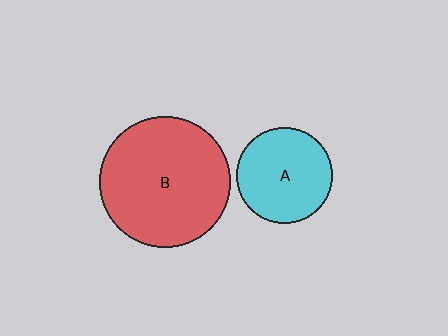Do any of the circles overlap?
No, none of the circles overlap.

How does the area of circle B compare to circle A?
Approximately 1.9 times.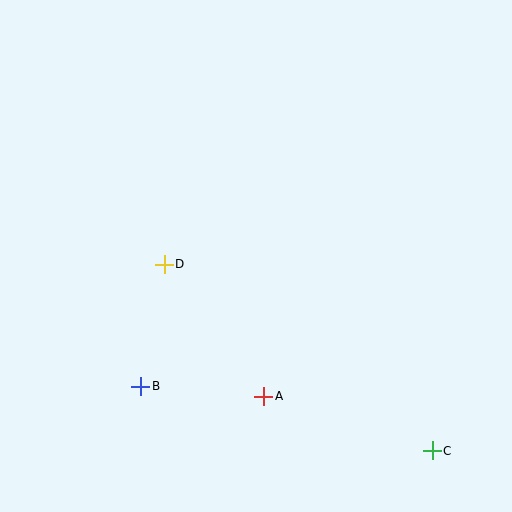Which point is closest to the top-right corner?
Point D is closest to the top-right corner.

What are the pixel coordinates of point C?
Point C is at (432, 451).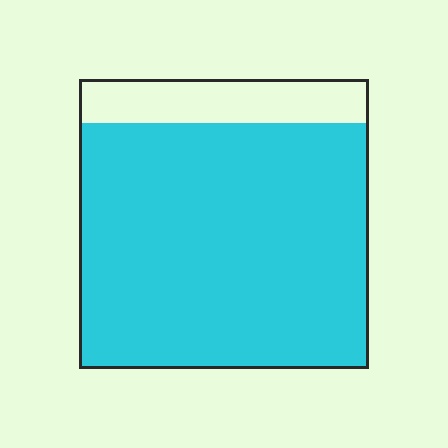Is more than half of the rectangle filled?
Yes.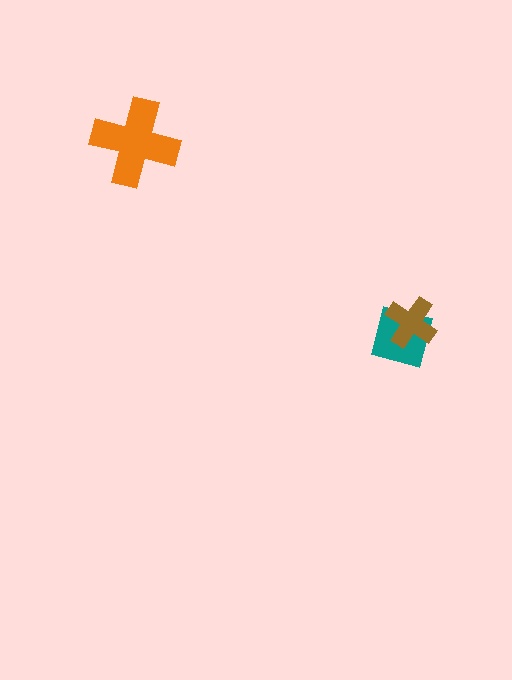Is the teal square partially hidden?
Yes, it is partially covered by another shape.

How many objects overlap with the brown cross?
1 object overlaps with the brown cross.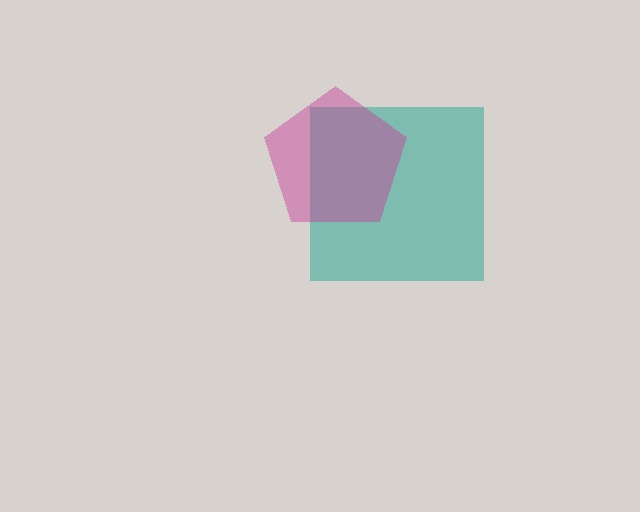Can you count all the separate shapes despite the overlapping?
Yes, there are 2 separate shapes.